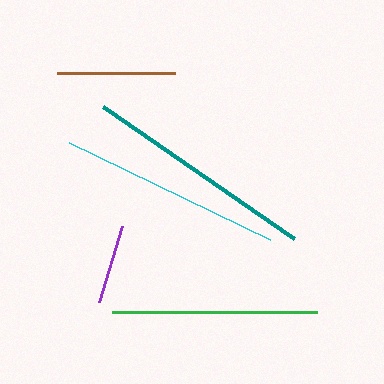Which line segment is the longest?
The teal line is the longest at approximately 232 pixels.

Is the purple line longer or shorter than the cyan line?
The cyan line is longer than the purple line.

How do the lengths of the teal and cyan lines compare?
The teal and cyan lines are approximately the same length.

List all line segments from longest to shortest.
From longest to shortest: teal, cyan, green, brown, purple.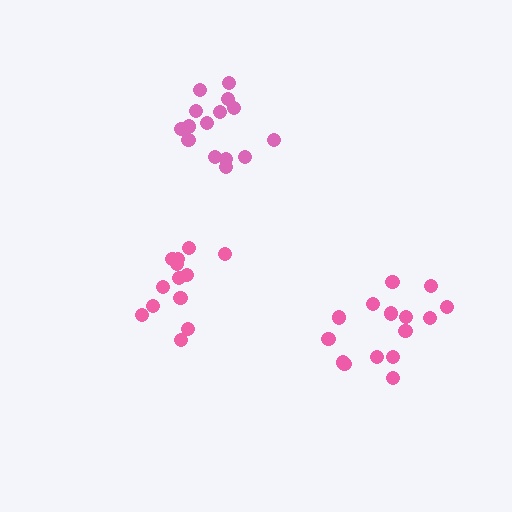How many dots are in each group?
Group 1: 15 dots, Group 2: 15 dots, Group 3: 13 dots (43 total).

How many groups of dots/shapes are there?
There are 3 groups.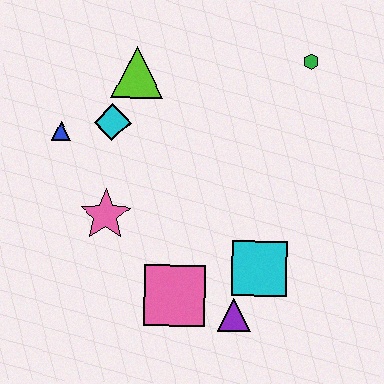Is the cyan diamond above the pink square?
Yes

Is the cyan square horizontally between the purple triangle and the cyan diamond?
No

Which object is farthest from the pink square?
The green hexagon is farthest from the pink square.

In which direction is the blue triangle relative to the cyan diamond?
The blue triangle is to the left of the cyan diamond.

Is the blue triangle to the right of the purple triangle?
No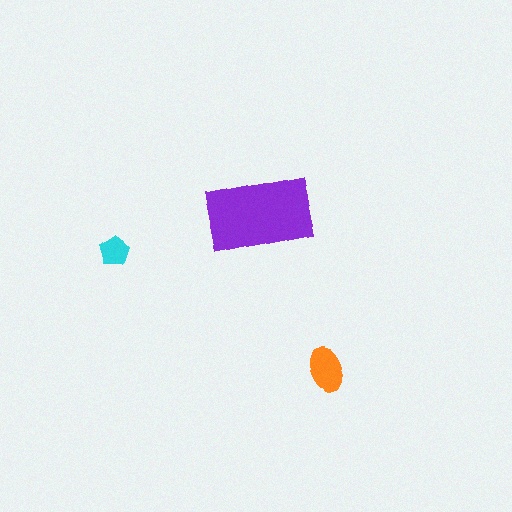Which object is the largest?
The purple rectangle.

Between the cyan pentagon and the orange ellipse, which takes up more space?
The orange ellipse.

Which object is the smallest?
The cyan pentagon.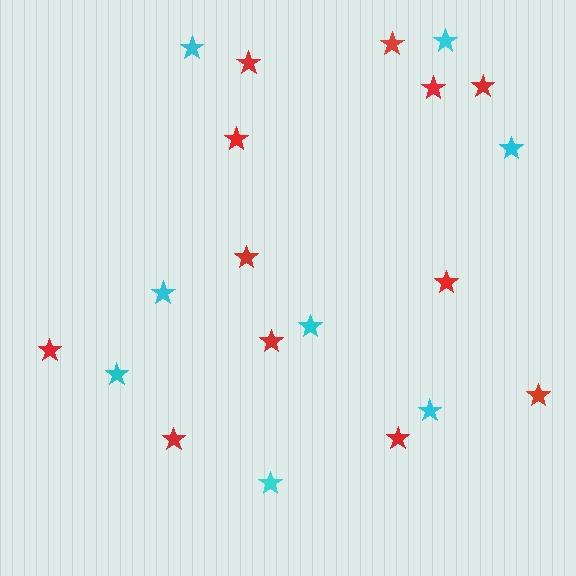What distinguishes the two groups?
There are 2 groups: one group of cyan stars (8) and one group of red stars (12).